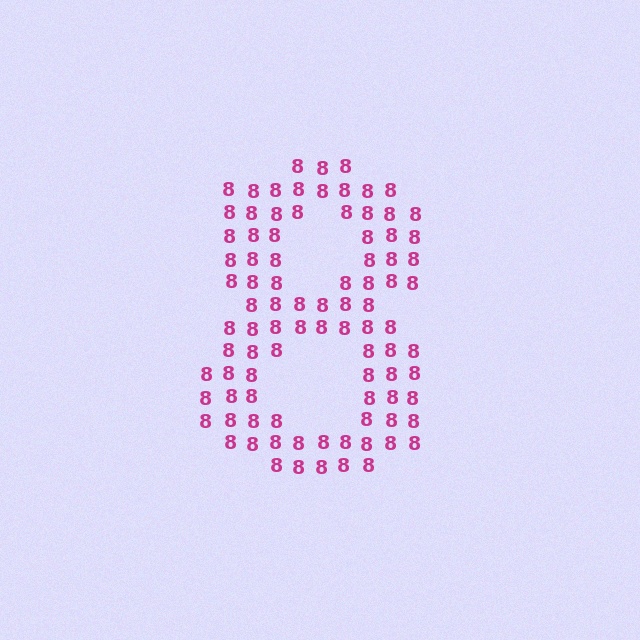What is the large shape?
The large shape is the digit 8.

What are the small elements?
The small elements are digit 8's.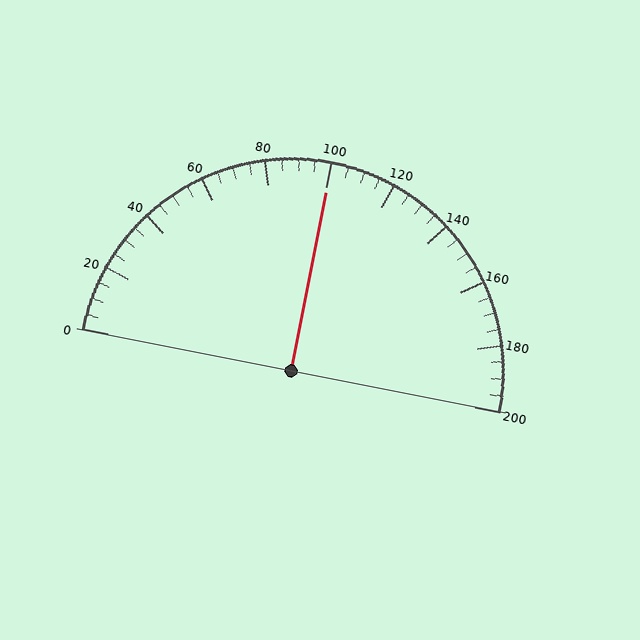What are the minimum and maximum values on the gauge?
The gauge ranges from 0 to 200.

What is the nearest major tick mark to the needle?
The nearest major tick mark is 100.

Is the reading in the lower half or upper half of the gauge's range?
The reading is in the upper half of the range (0 to 200).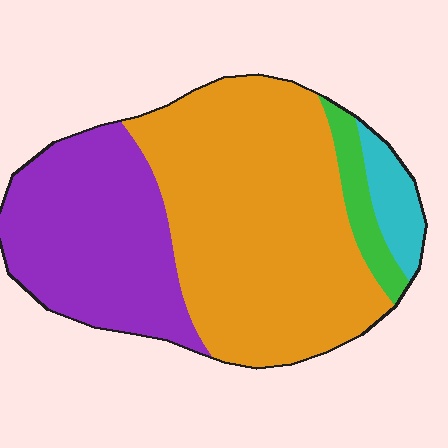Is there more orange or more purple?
Orange.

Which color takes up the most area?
Orange, at roughly 55%.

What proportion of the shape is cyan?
Cyan covers roughly 5% of the shape.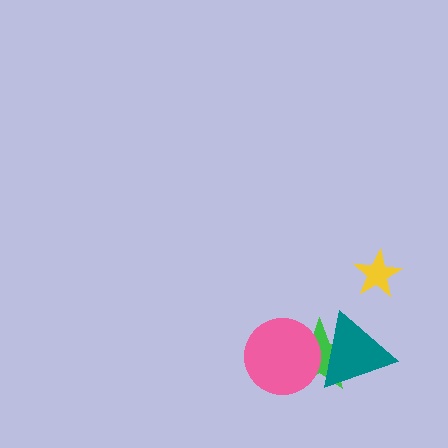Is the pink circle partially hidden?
Yes, it is partially covered by another shape.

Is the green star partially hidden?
Yes, it is partially covered by another shape.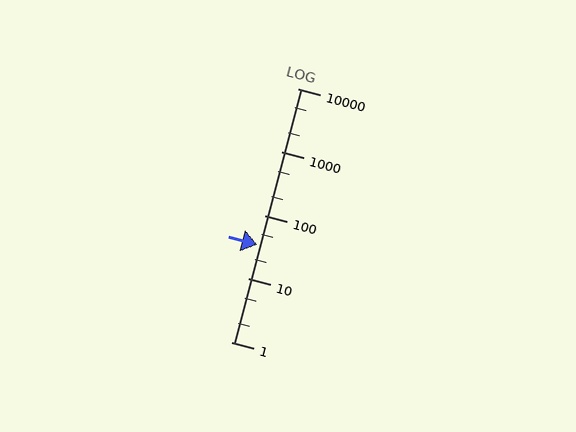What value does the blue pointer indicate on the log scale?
The pointer indicates approximately 34.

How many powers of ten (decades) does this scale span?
The scale spans 4 decades, from 1 to 10000.